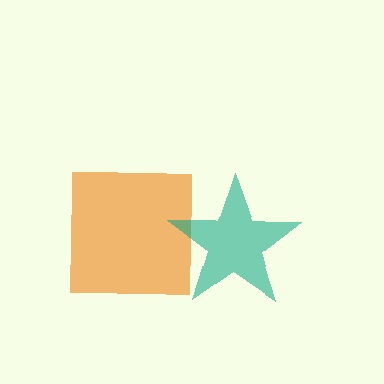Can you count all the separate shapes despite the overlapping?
Yes, there are 2 separate shapes.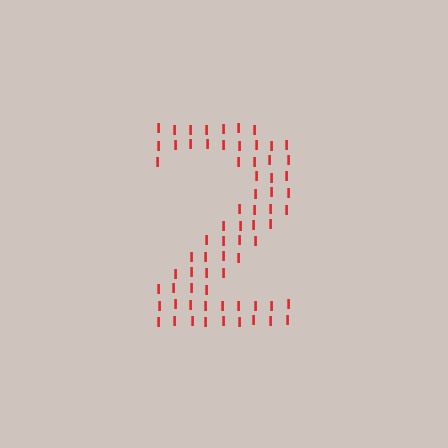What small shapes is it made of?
It is made of small letter I's.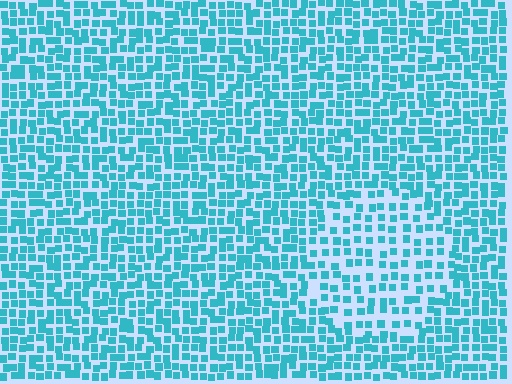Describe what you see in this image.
The image contains small cyan elements arranged at two different densities. A circle-shaped region is visible where the elements are less densely packed than the surrounding area.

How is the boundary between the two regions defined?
The boundary is defined by a change in element density (approximately 1.7x ratio). All elements are the same color, size, and shape.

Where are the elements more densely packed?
The elements are more densely packed outside the circle boundary.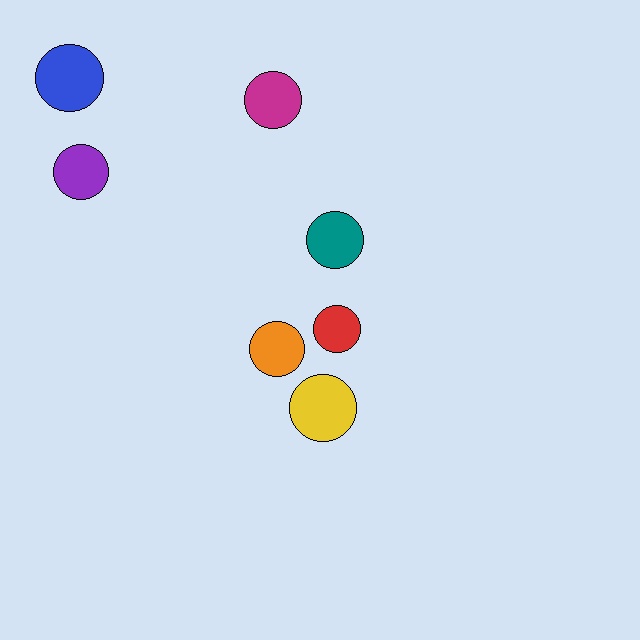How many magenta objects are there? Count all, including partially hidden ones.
There is 1 magenta object.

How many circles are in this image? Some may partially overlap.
There are 7 circles.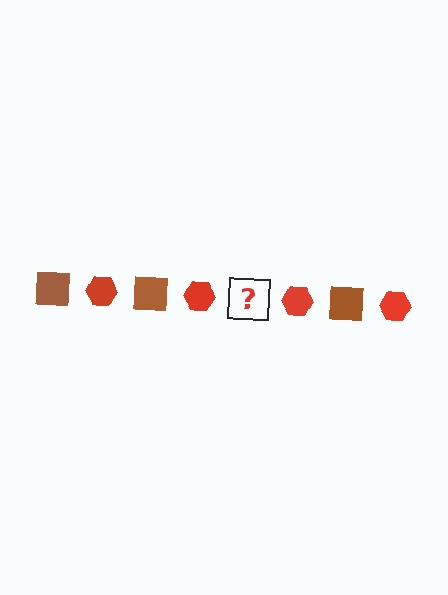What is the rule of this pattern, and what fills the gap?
The rule is that the pattern alternates between brown square and red hexagon. The gap should be filled with a brown square.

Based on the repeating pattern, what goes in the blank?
The blank should be a brown square.